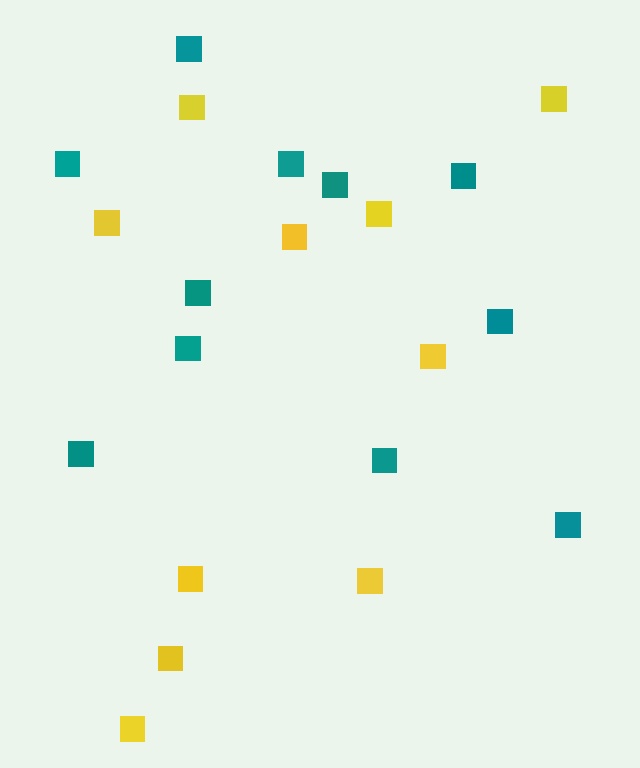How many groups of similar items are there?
There are 2 groups: one group of yellow squares (10) and one group of teal squares (11).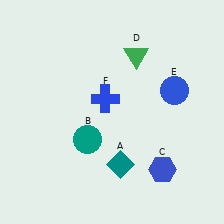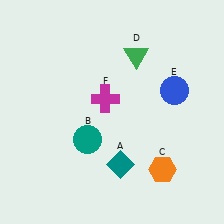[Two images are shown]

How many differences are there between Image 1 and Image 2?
There are 2 differences between the two images.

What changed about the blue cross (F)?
In Image 1, F is blue. In Image 2, it changed to magenta.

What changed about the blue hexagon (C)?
In Image 1, C is blue. In Image 2, it changed to orange.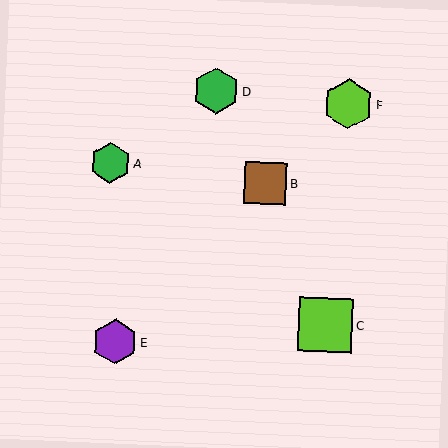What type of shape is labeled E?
Shape E is a purple hexagon.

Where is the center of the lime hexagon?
The center of the lime hexagon is at (349, 104).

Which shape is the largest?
The lime square (labeled C) is the largest.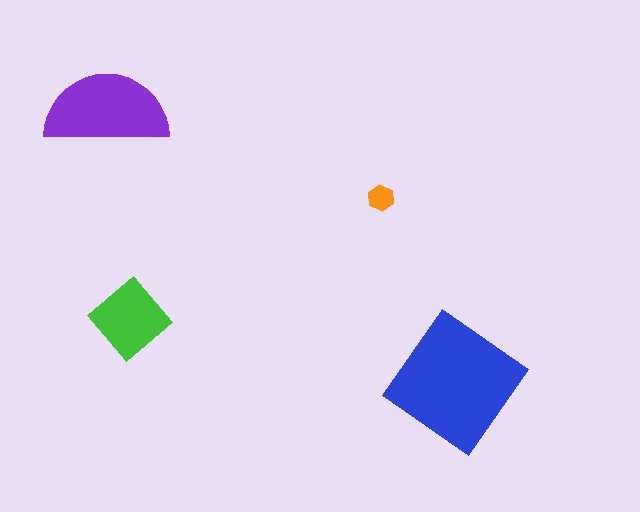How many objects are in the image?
There are 4 objects in the image.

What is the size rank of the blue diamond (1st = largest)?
1st.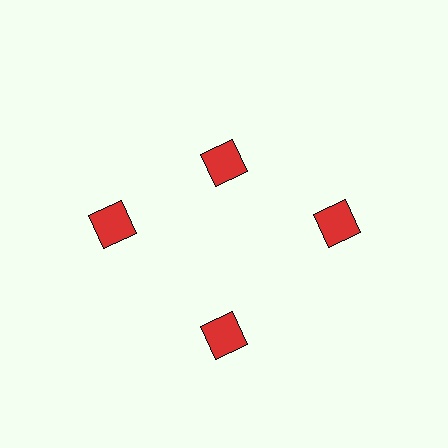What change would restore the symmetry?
The symmetry would be restored by moving it outward, back onto the ring so that all 4 squares sit at equal angles and equal distance from the center.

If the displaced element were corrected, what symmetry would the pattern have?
It would have 4-fold rotational symmetry — the pattern would map onto itself every 90 degrees.